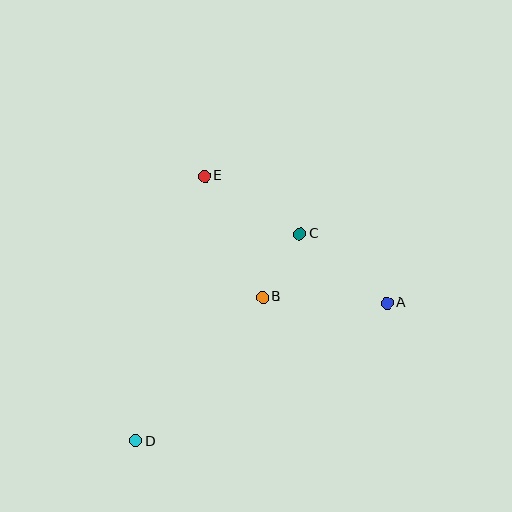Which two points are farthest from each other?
Points A and D are farthest from each other.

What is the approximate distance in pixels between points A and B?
The distance between A and B is approximately 125 pixels.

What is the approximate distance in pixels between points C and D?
The distance between C and D is approximately 264 pixels.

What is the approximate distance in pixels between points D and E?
The distance between D and E is approximately 274 pixels.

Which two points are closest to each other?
Points B and C are closest to each other.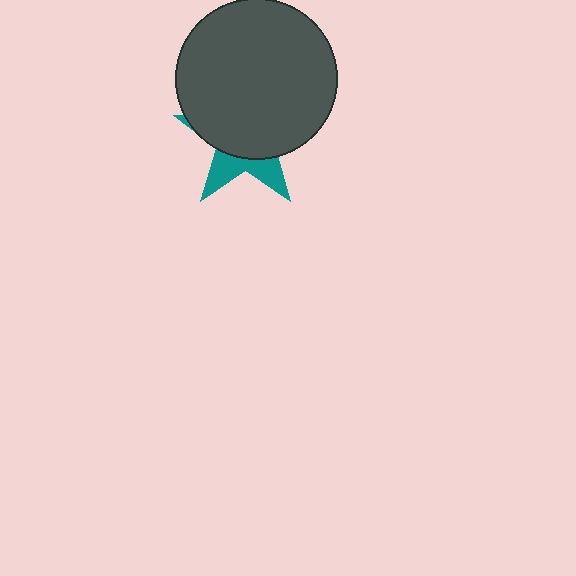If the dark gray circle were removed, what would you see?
You would see the complete teal star.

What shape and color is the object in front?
The object in front is a dark gray circle.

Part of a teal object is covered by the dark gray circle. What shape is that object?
It is a star.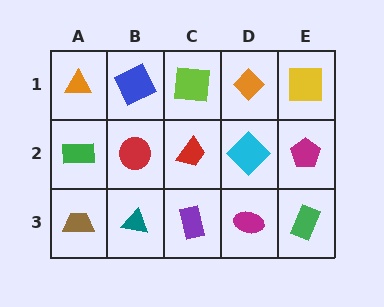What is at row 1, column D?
An orange diamond.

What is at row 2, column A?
A green rectangle.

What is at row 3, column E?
A green rectangle.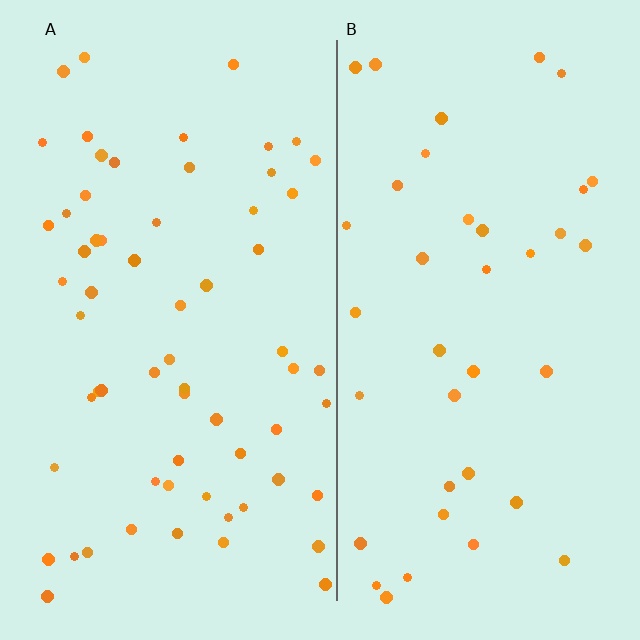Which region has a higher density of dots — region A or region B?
A (the left).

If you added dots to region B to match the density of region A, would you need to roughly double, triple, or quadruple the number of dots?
Approximately double.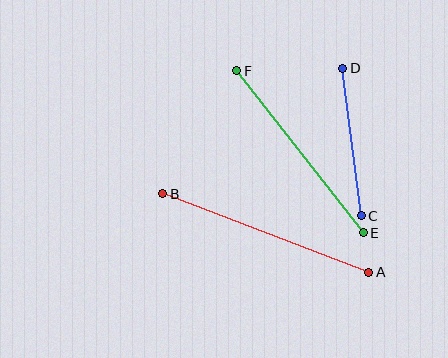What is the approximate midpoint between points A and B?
The midpoint is at approximately (266, 233) pixels.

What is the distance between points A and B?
The distance is approximately 221 pixels.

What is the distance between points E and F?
The distance is approximately 205 pixels.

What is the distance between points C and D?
The distance is approximately 149 pixels.